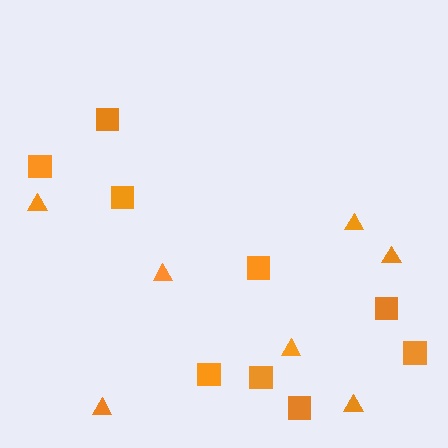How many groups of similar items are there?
There are 2 groups: one group of triangles (7) and one group of squares (9).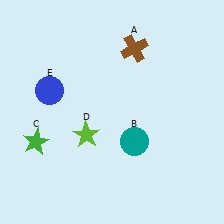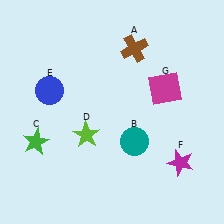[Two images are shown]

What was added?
A magenta star (F), a magenta square (G) were added in Image 2.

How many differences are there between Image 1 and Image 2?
There are 2 differences between the two images.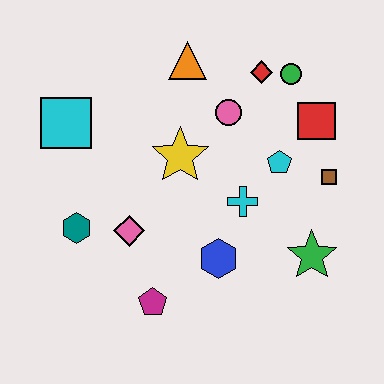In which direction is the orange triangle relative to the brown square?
The orange triangle is to the left of the brown square.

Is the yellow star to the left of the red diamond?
Yes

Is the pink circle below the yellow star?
No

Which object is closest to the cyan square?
The teal hexagon is closest to the cyan square.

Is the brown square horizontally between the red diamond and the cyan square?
No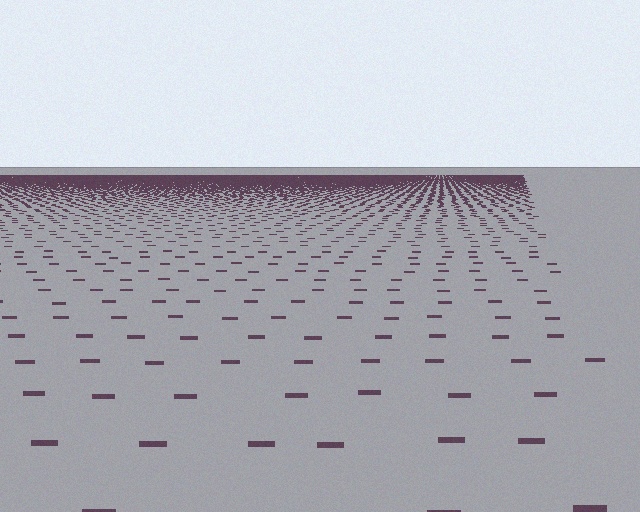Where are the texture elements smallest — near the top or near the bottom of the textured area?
Near the top.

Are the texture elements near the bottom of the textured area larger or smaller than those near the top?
Larger. Near the bottom, elements are closer to the viewer and appear at a bigger on-screen size.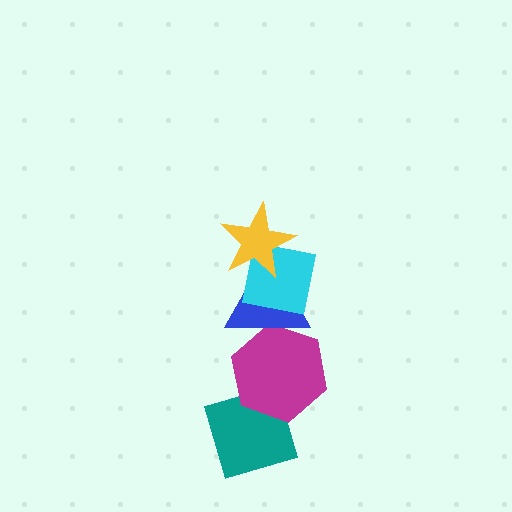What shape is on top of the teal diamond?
The magenta hexagon is on top of the teal diamond.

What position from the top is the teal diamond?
The teal diamond is 5th from the top.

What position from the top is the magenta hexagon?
The magenta hexagon is 4th from the top.